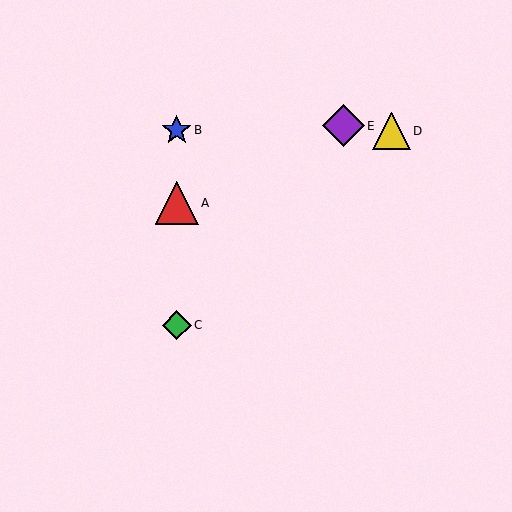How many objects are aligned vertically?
3 objects (A, B, C) are aligned vertically.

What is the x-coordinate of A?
Object A is at x≈177.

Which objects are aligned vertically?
Objects A, B, C are aligned vertically.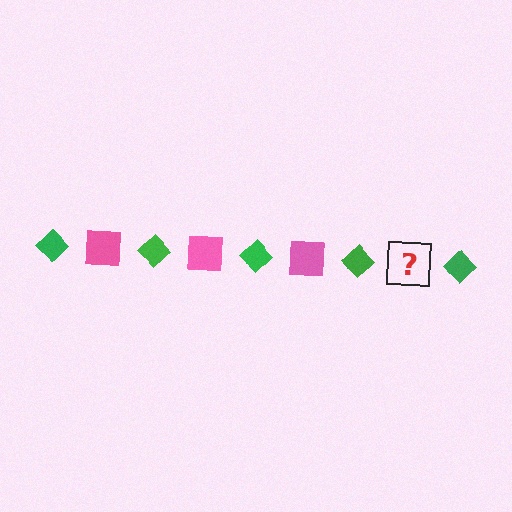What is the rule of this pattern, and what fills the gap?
The rule is that the pattern alternates between green diamond and pink square. The gap should be filled with a pink square.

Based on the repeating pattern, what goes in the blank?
The blank should be a pink square.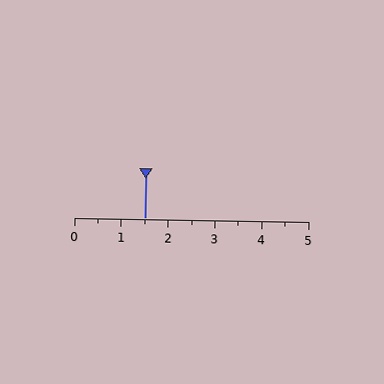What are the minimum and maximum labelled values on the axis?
The axis runs from 0 to 5.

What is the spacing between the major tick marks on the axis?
The major ticks are spaced 1 apart.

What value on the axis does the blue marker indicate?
The marker indicates approximately 1.5.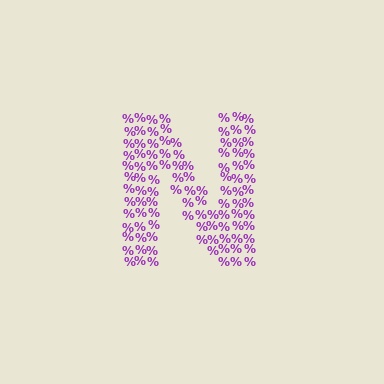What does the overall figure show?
The overall figure shows the letter N.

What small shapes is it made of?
It is made of small percent signs.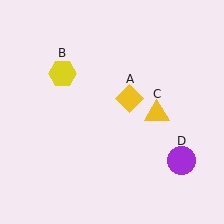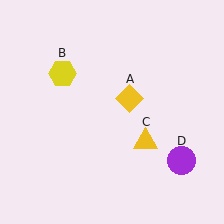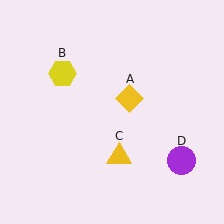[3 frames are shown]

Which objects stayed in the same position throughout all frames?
Yellow diamond (object A) and yellow hexagon (object B) and purple circle (object D) remained stationary.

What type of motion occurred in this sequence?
The yellow triangle (object C) rotated clockwise around the center of the scene.